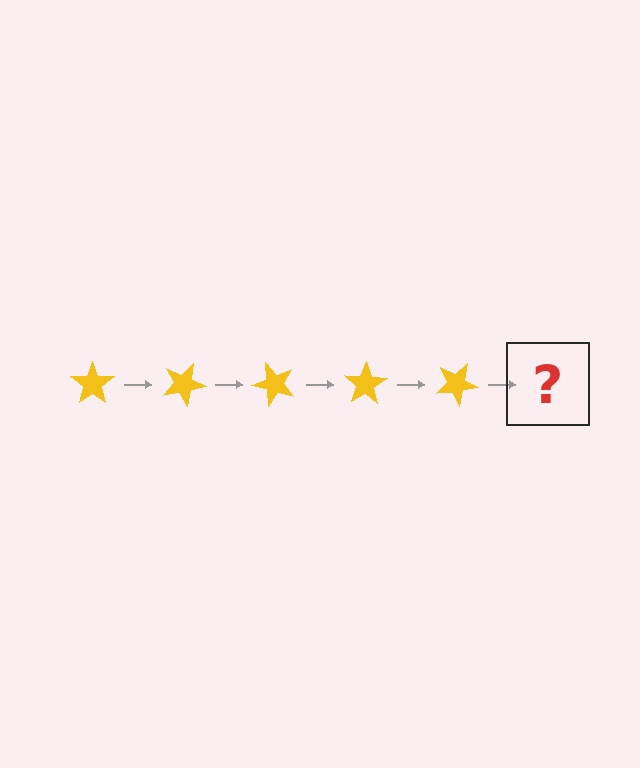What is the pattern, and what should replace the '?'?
The pattern is that the star rotates 25 degrees each step. The '?' should be a yellow star rotated 125 degrees.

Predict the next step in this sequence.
The next step is a yellow star rotated 125 degrees.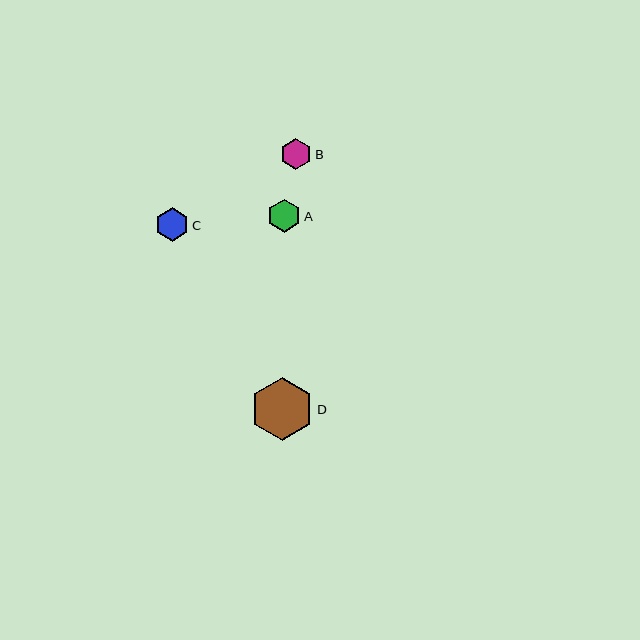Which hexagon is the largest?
Hexagon D is the largest with a size of approximately 63 pixels.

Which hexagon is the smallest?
Hexagon B is the smallest with a size of approximately 31 pixels.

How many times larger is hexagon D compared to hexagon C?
Hexagon D is approximately 1.9 times the size of hexagon C.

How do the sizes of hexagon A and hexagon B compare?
Hexagon A and hexagon B are approximately the same size.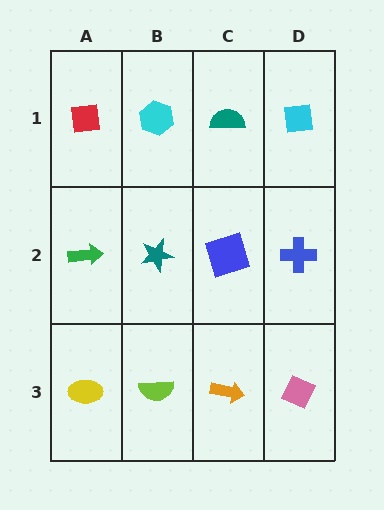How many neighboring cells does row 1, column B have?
3.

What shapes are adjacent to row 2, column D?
A cyan square (row 1, column D), a pink diamond (row 3, column D), a blue square (row 2, column C).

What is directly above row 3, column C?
A blue square.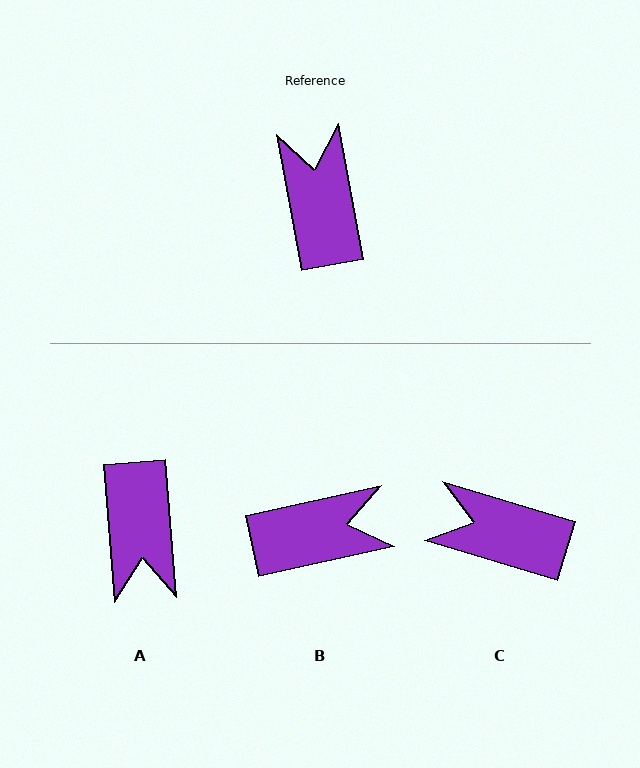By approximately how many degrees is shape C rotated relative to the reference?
Approximately 63 degrees counter-clockwise.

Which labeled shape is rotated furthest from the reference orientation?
A, about 174 degrees away.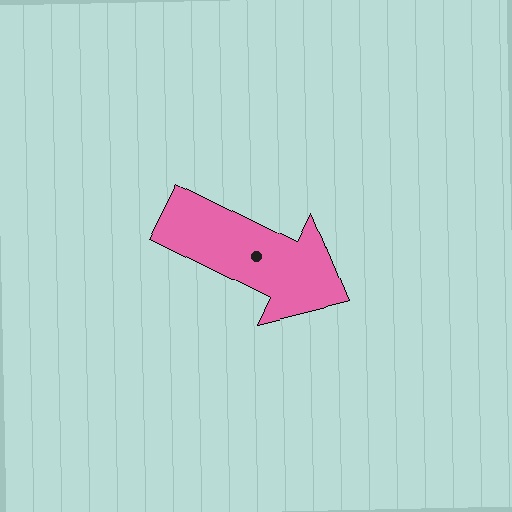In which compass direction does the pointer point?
Southeast.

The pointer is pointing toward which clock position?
Roughly 4 o'clock.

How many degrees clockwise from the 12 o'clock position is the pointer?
Approximately 117 degrees.